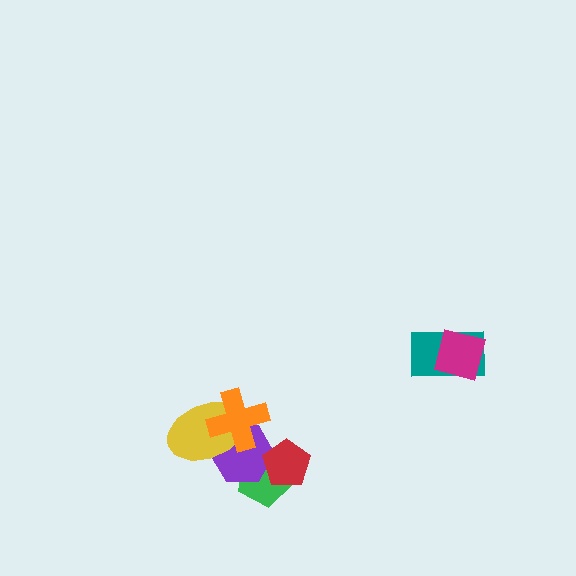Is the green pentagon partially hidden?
Yes, it is partially covered by another shape.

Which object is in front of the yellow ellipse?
The orange cross is in front of the yellow ellipse.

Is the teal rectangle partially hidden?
Yes, it is partially covered by another shape.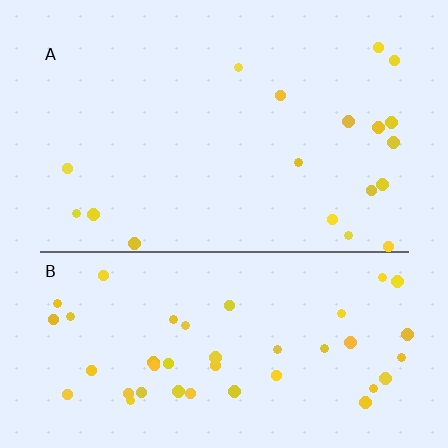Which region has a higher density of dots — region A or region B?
B (the bottom).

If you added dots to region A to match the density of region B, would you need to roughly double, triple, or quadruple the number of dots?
Approximately double.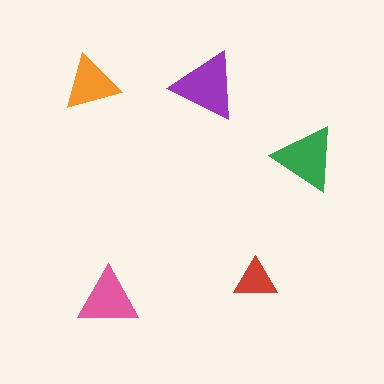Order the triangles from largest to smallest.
the purple one, the green one, the pink one, the orange one, the red one.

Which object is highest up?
The orange triangle is topmost.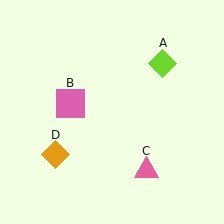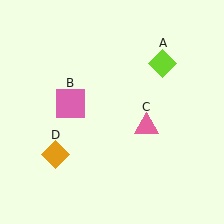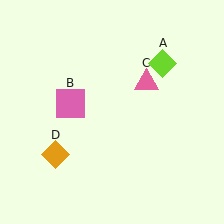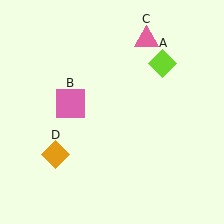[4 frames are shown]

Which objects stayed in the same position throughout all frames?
Lime diamond (object A) and pink square (object B) and orange diamond (object D) remained stationary.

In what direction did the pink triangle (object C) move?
The pink triangle (object C) moved up.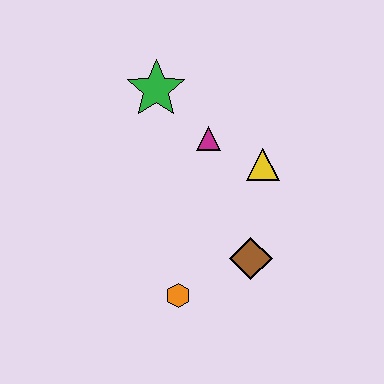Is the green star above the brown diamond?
Yes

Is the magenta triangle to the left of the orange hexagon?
No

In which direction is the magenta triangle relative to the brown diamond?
The magenta triangle is above the brown diamond.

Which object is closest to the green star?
The magenta triangle is closest to the green star.